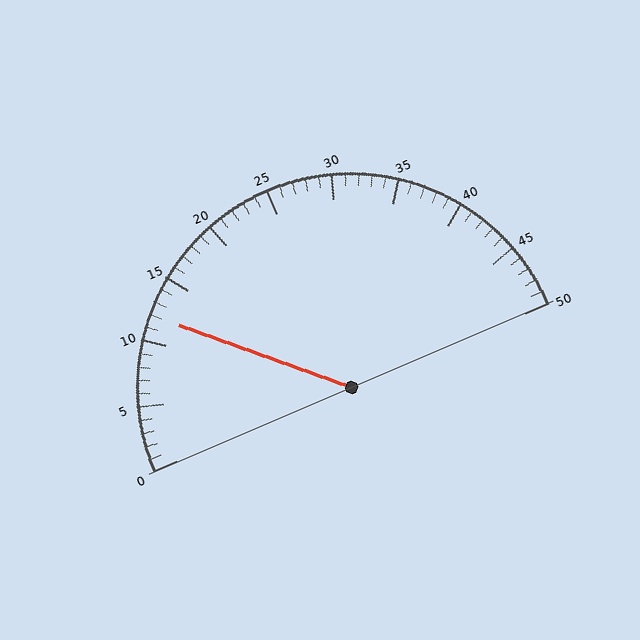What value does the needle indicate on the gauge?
The needle indicates approximately 12.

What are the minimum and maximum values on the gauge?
The gauge ranges from 0 to 50.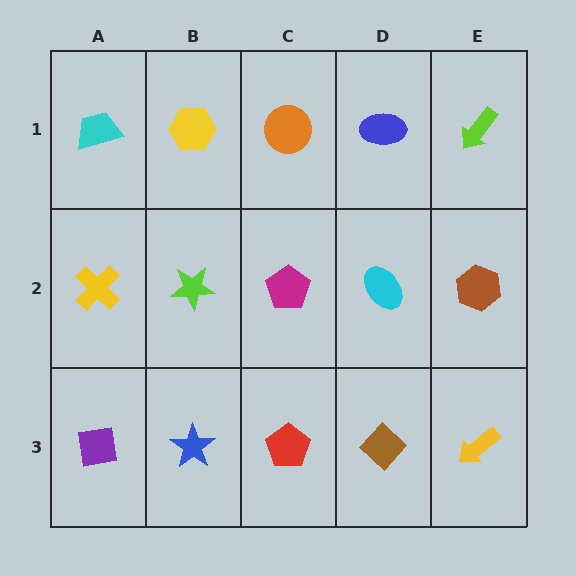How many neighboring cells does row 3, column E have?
2.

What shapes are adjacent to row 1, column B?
A lime star (row 2, column B), a cyan trapezoid (row 1, column A), an orange circle (row 1, column C).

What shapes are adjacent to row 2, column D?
A blue ellipse (row 1, column D), a brown diamond (row 3, column D), a magenta pentagon (row 2, column C), a brown hexagon (row 2, column E).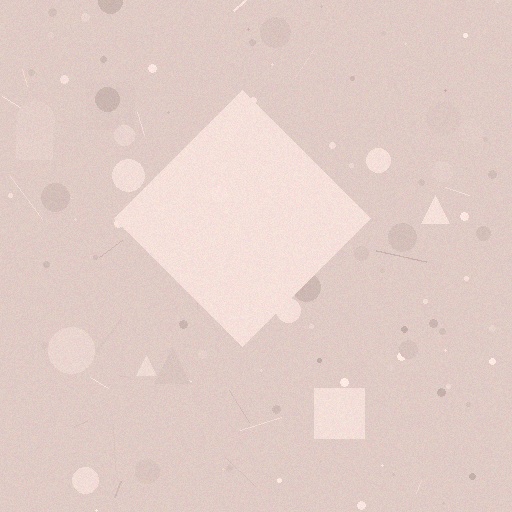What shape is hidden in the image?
A diamond is hidden in the image.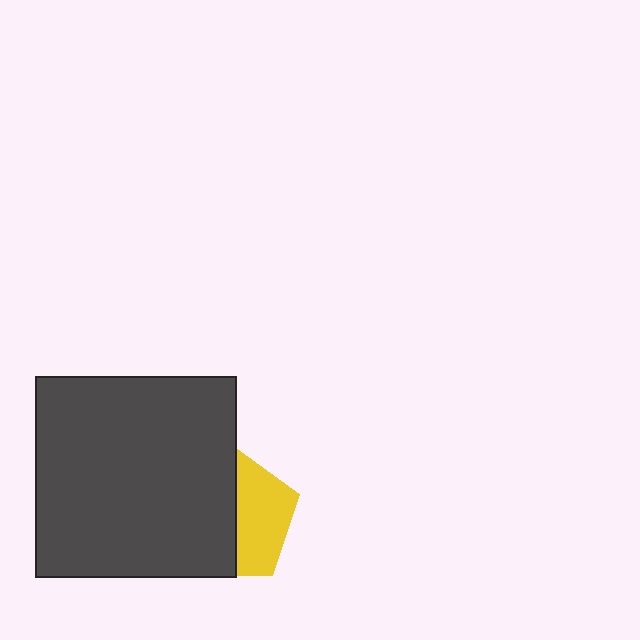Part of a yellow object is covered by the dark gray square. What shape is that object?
It is a pentagon.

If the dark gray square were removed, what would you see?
You would see the complete yellow pentagon.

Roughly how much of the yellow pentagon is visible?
A small part of it is visible (roughly 42%).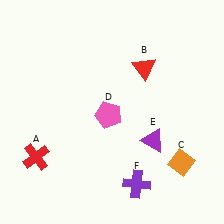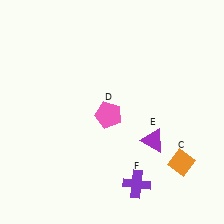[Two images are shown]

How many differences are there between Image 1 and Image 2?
There are 2 differences between the two images.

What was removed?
The red cross (A), the red triangle (B) were removed in Image 2.